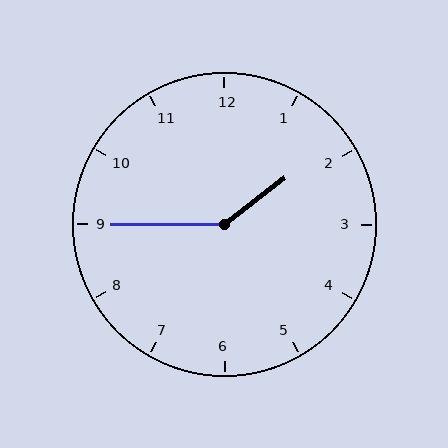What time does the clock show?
1:45.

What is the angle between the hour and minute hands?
Approximately 142 degrees.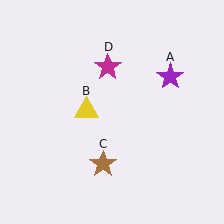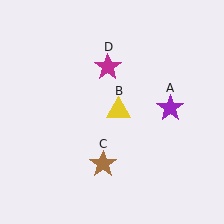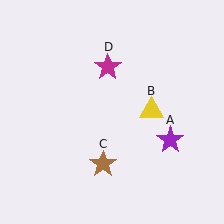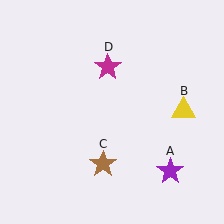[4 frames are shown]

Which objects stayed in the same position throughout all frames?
Brown star (object C) and magenta star (object D) remained stationary.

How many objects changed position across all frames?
2 objects changed position: purple star (object A), yellow triangle (object B).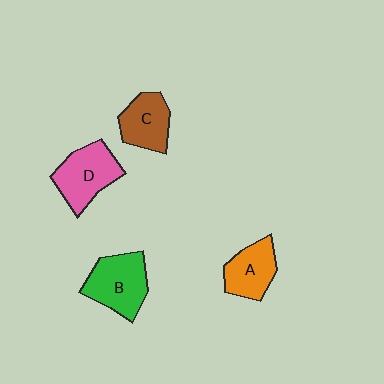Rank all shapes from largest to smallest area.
From largest to smallest: B (green), D (pink), C (brown), A (orange).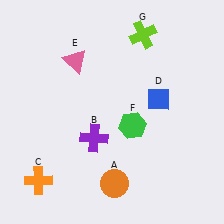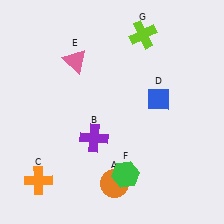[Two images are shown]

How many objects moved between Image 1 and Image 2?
1 object moved between the two images.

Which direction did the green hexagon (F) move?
The green hexagon (F) moved down.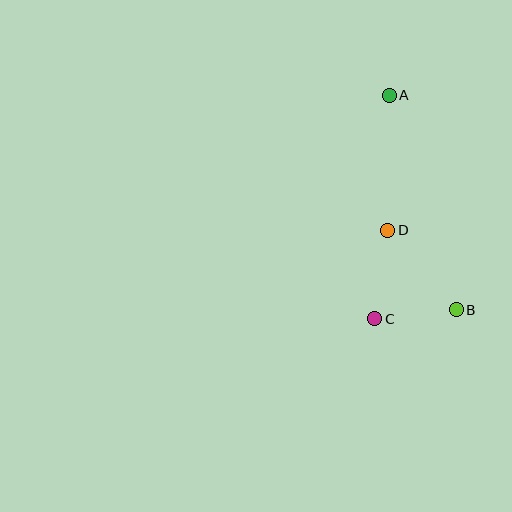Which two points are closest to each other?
Points B and C are closest to each other.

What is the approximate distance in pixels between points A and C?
The distance between A and C is approximately 224 pixels.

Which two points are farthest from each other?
Points A and B are farthest from each other.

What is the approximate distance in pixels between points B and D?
The distance between B and D is approximately 105 pixels.